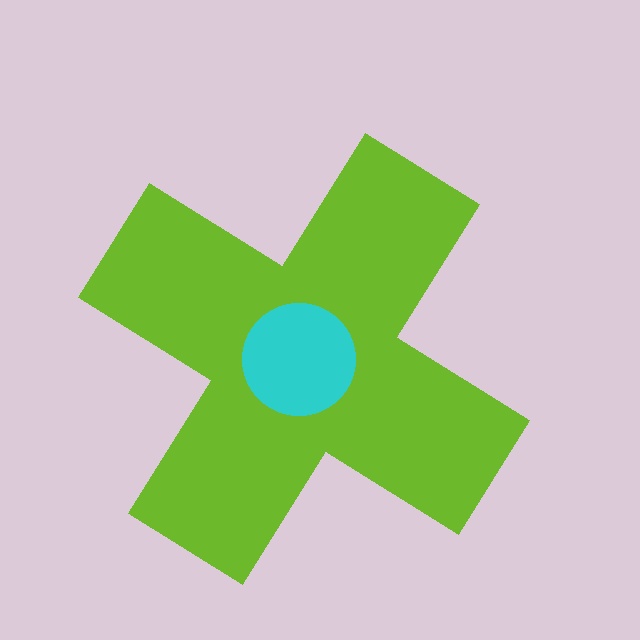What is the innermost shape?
The cyan circle.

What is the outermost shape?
The lime cross.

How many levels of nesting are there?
2.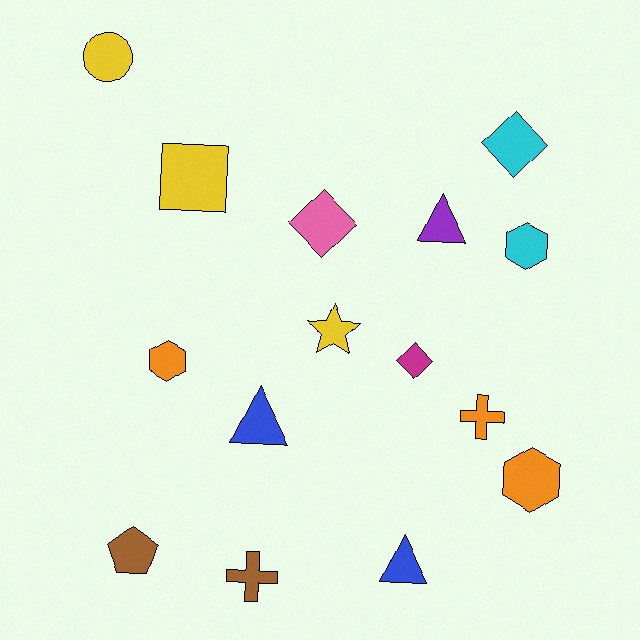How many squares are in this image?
There is 1 square.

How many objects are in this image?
There are 15 objects.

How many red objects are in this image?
There are no red objects.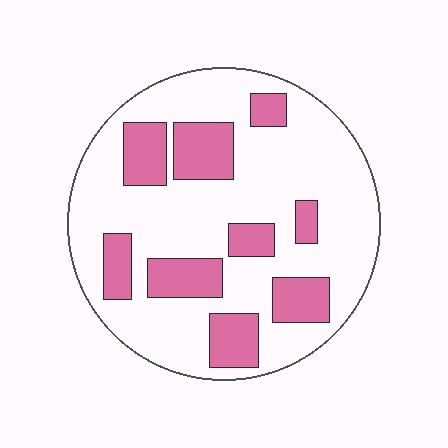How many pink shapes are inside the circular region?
9.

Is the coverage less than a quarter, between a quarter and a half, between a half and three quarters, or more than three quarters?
Between a quarter and a half.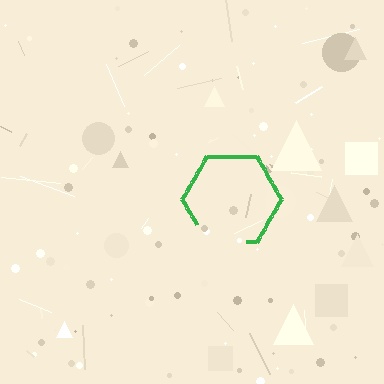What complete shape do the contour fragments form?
The contour fragments form a hexagon.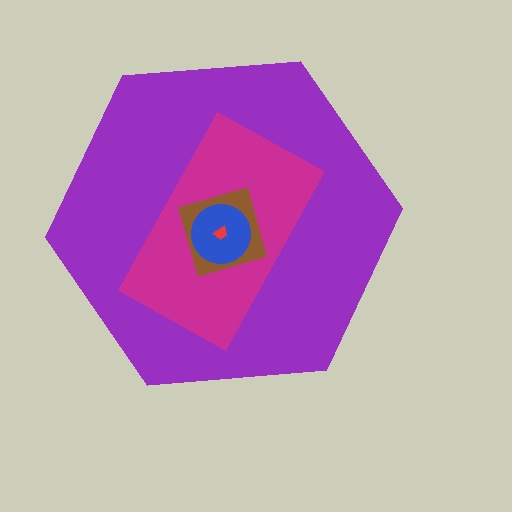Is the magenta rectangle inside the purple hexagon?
Yes.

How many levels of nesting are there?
5.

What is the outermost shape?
The purple hexagon.